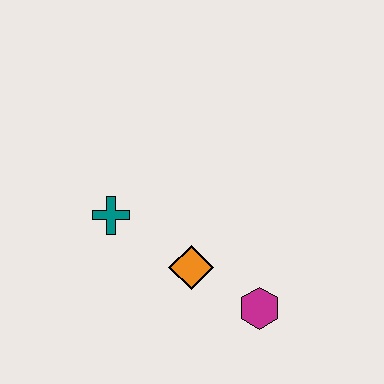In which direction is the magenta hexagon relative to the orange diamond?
The magenta hexagon is to the right of the orange diamond.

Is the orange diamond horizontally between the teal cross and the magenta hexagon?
Yes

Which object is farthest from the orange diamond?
The teal cross is farthest from the orange diamond.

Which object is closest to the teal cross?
The orange diamond is closest to the teal cross.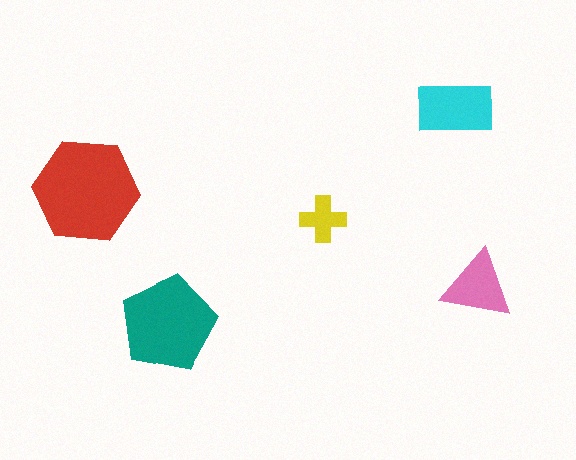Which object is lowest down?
The teal pentagon is bottommost.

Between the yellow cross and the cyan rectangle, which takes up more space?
The cyan rectangle.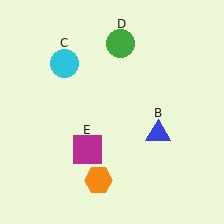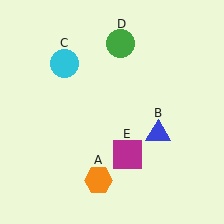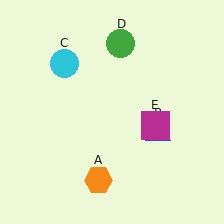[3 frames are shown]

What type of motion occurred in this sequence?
The magenta square (object E) rotated counterclockwise around the center of the scene.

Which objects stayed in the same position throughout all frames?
Orange hexagon (object A) and blue triangle (object B) and cyan circle (object C) and green circle (object D) remained stationary.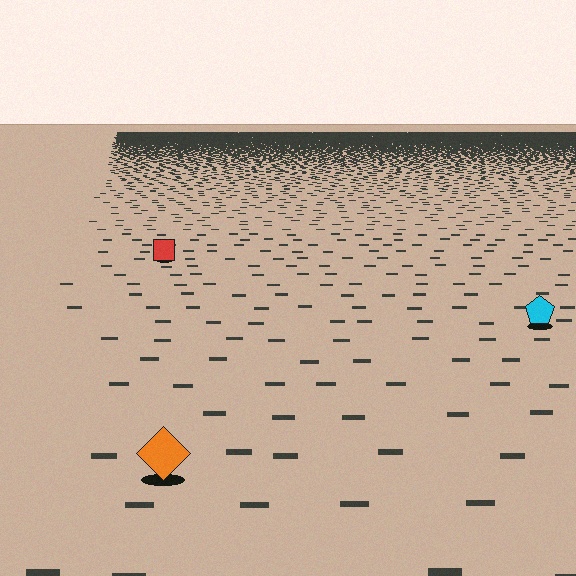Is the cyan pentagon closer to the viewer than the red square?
Yes. The cyan pentagon is closer — you can tell from the texture gradient: the ground texture is coarser near it.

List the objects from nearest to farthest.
From nearest to farthest: the orange diamond, the cyan pentagon, the red square.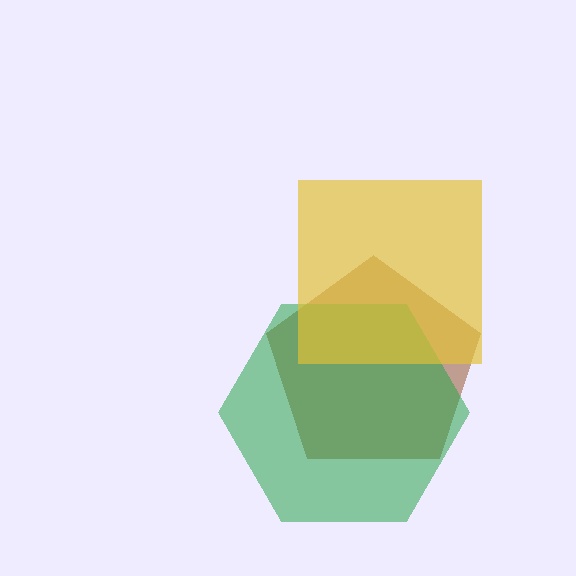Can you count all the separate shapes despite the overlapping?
Yes, there are 3 separate shapes.